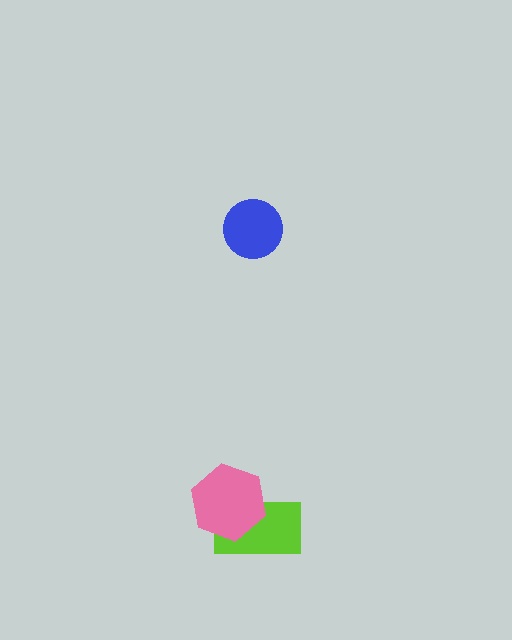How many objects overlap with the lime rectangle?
1 object overlaps with the lime rectangle.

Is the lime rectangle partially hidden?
Yes, it is partially covered by another shape.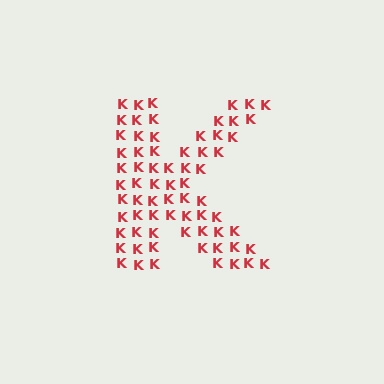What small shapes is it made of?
It is made of small letter K's.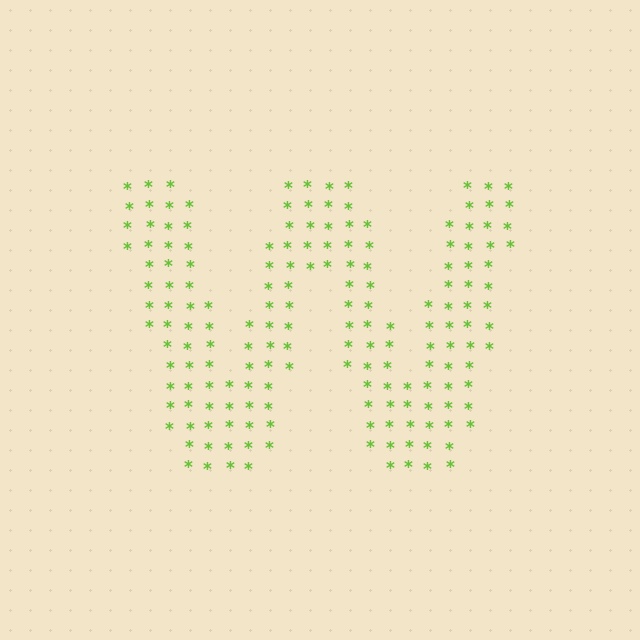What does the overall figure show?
The overall figure shows the letter W.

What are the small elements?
The small elements are asterisks.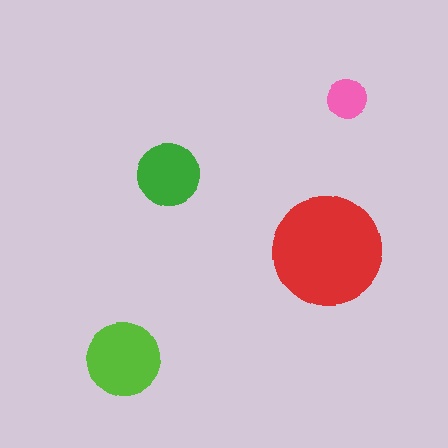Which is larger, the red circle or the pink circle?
The red one.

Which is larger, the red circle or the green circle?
The red one.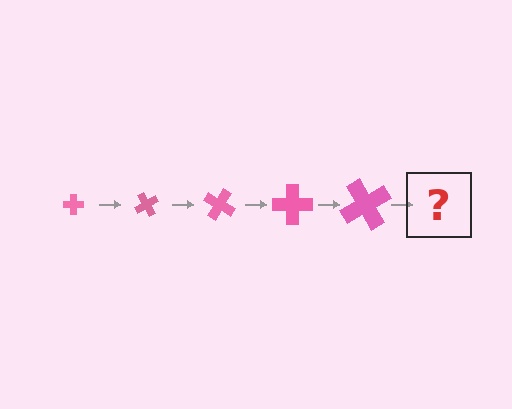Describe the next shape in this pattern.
It should be a cross, larger than the previous one and rotated 300 degrees from the start.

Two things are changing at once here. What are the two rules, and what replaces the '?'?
The two rules are that the cross grows larger each step and it rotates 60 degrees each step. The '?' should be a cross, larger than the previous one and rotated 300 degrees from the start.